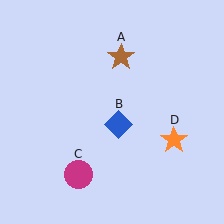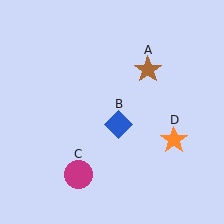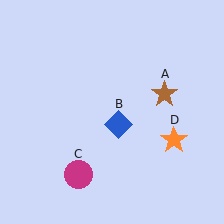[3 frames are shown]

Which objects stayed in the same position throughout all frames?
Blue diamond (object B) and magenta circle (object C) and orange star (object D) remained stationary.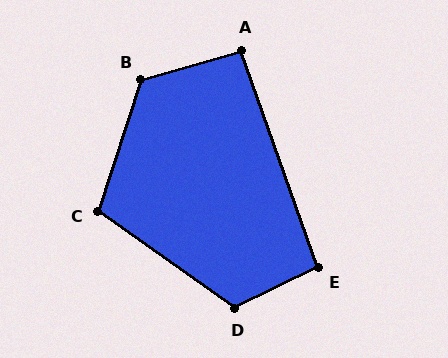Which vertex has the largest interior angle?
B, at approximately 124 degrees.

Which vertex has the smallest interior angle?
A, at approximately 93 degrees.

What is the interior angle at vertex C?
Approximately 108 degrees (obtuse).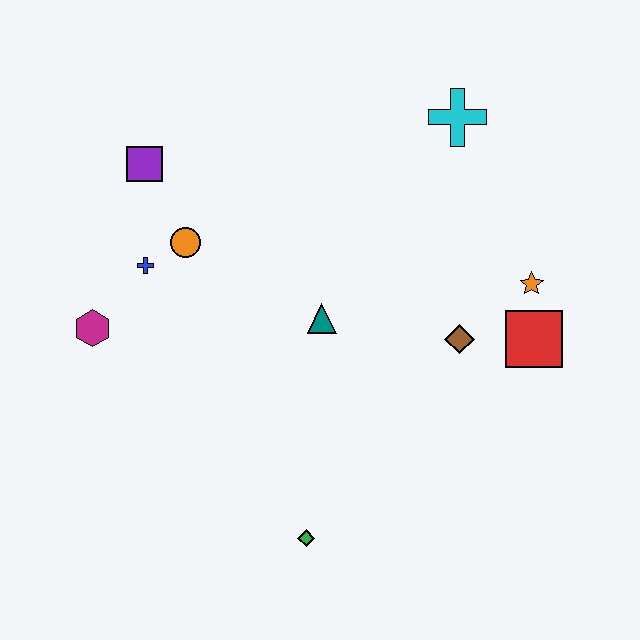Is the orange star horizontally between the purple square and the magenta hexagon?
No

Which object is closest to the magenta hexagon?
The blue cross is closest to the magenta hexagon.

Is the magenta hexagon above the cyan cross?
No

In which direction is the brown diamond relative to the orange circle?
The brown diamond is to the right of the orange circle.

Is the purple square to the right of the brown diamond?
No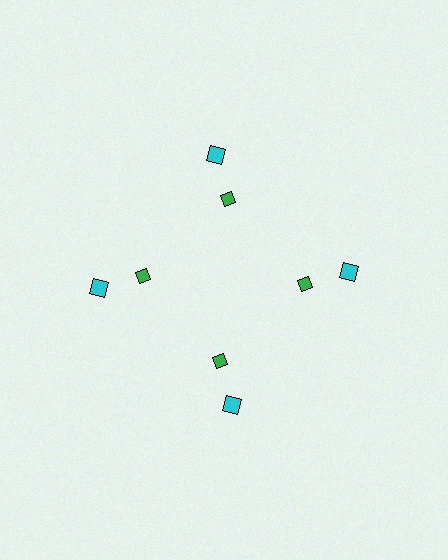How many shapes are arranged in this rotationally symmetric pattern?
There are 8 shapes, arranged in 4 groups of 2.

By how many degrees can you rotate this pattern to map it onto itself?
The pattern maps onto itself every 90 degrees of rotation.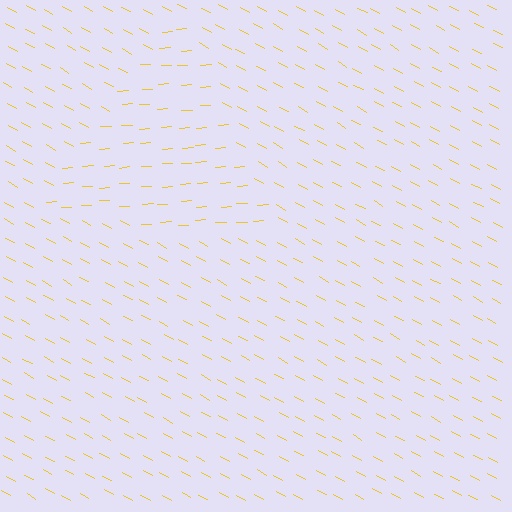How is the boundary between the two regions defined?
The boundary is defined purely by a change in line orientation (approximately 32 degrees difference). All lines are the same color and thickness.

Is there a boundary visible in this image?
Yes, there is a texture boundary formed by a change in line orientation.